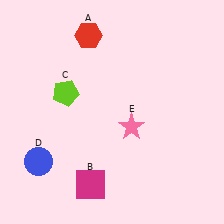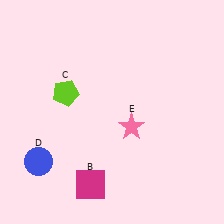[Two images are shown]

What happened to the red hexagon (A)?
The red hexagon (A) was removed in Image 2. It was in the top-left area of Image 1.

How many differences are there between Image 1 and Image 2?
There is 1 difference between the two images.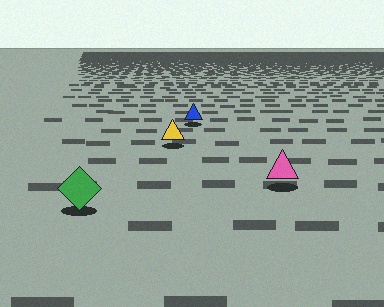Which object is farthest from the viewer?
The blue triangle is farthest from the viewer. It appears smaller and the ground texture around it is denser.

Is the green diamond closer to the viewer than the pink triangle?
Yes. The green diamond is closer — you can tell from the texture gradient: the ground texture is coarser near it.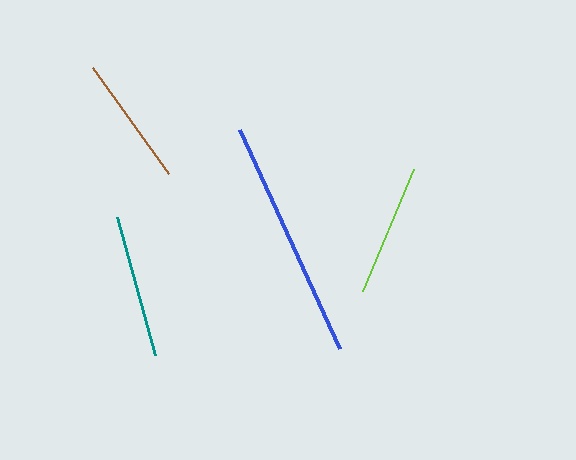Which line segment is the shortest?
The brown line is the shortest at approximately 130 pixels.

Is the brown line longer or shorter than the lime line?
The lime line is longer than the brown line.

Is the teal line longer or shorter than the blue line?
The blue line is longer than the teal line.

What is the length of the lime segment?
The lime segment is approximately 132 pixels long.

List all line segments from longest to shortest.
From longest to shortest: blue, teal, lime, brown.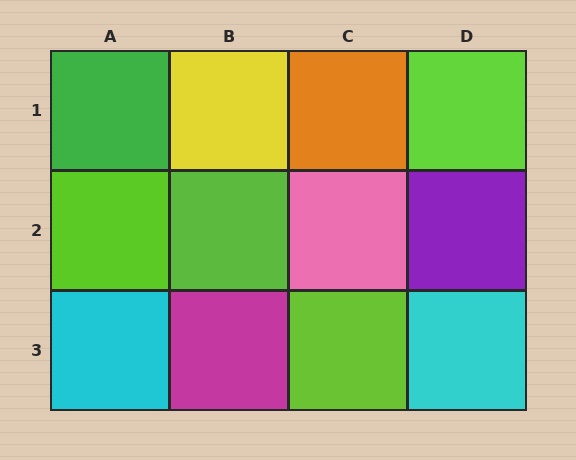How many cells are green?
1 cell is green.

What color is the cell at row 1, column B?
Yellow.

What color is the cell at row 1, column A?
Green.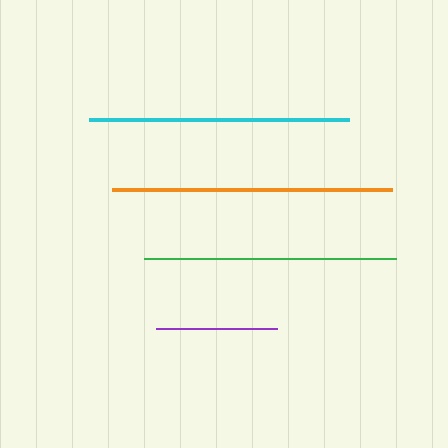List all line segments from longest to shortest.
From longest to shortest: orange, cyan, green, purple.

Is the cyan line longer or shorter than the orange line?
The orange line is longer than the cyan line.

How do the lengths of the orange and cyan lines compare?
The orange and cyan lines are approximately the same length.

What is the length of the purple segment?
The purple segment is approximately 121 pixels long.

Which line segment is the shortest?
The purple line is the shortest at approximately 121 pixels.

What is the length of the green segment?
The green segment is approximately 252 pixels long.